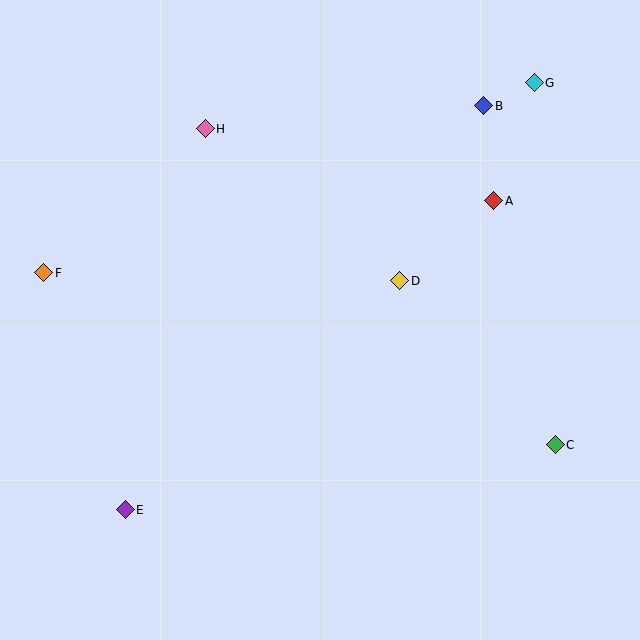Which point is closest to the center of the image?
Point D at (400, 281) is closest to the center.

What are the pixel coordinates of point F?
Point F is at (44, 273).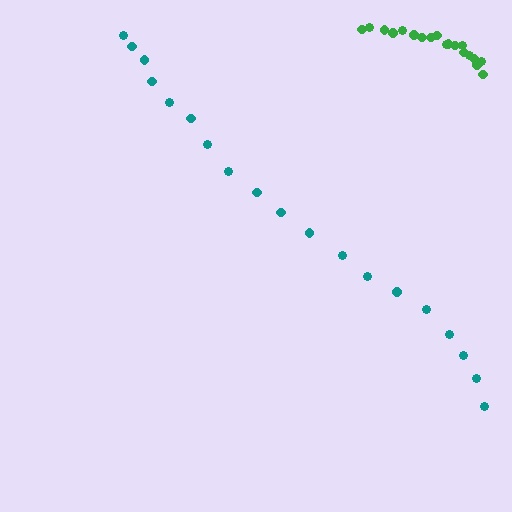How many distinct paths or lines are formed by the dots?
There are 2 distinct paths.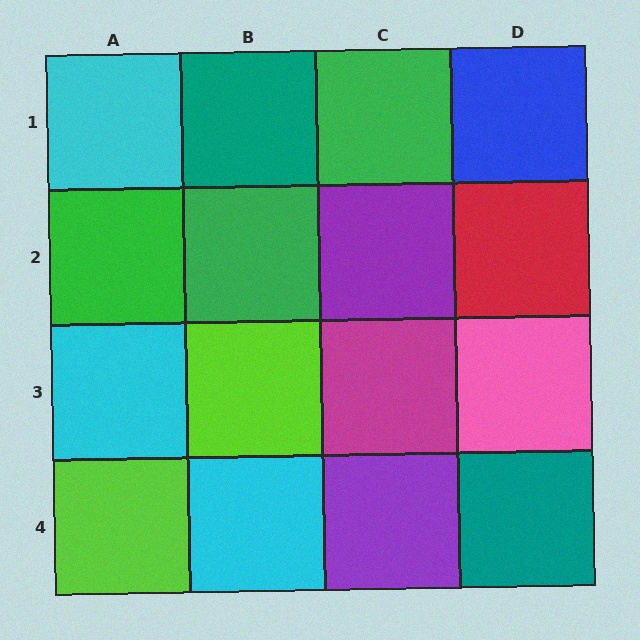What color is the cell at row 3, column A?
Cyan.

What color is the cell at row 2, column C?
Purple.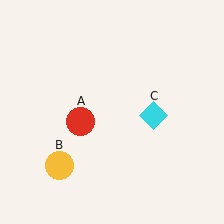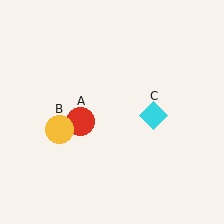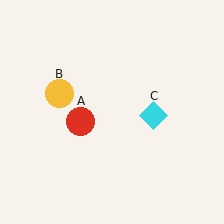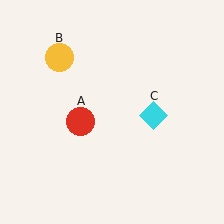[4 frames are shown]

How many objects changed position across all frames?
1 object changed position: yellow circle (object B).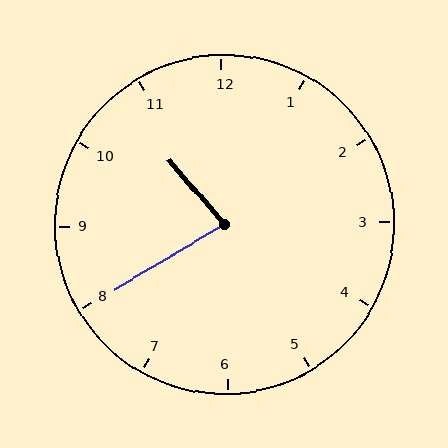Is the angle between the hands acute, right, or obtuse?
It is acute.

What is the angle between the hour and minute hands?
Approximately 80 degrees.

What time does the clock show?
10:40.